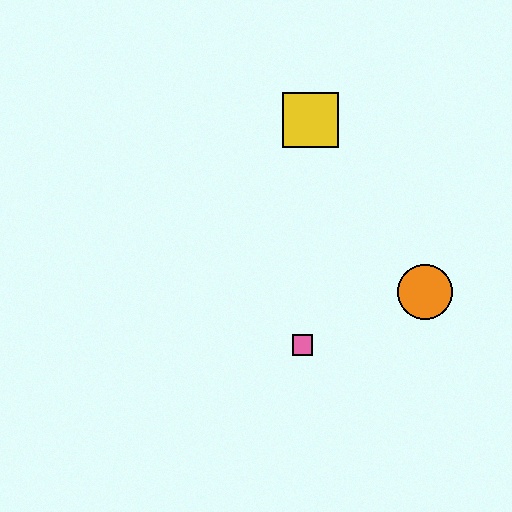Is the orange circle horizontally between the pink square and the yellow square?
No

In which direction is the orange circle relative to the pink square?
The orange circle is to the right of the pink square.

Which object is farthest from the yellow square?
The pink square is farthest from the yellow square.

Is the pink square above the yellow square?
No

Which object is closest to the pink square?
The orange circle is closest to the pink square.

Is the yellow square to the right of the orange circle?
No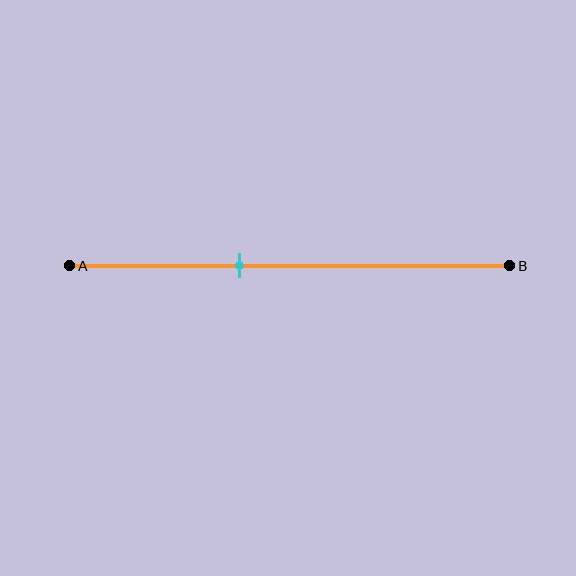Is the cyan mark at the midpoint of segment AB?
No, the mark is at about 40% from A, not at the 50% midpoint.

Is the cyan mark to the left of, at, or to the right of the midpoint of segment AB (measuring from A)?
The cyan mark is to the left of the midpoint of segment AB.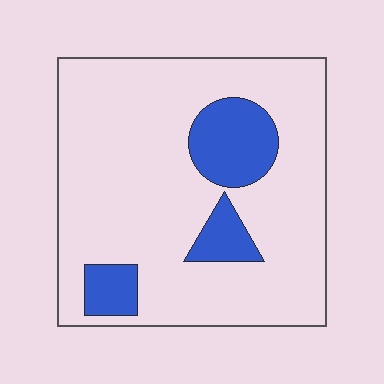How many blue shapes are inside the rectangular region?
3.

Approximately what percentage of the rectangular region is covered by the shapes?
Approximately 15%.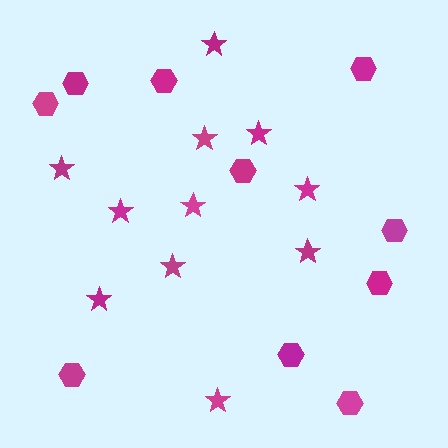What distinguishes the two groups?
There are 2 groups: one group of hexagons (10) and one group of stars (11).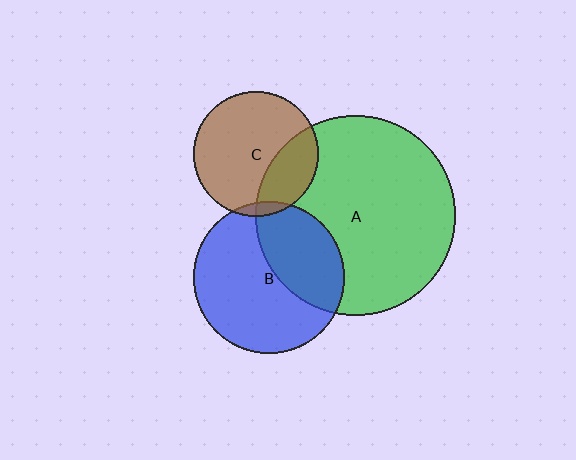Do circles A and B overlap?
Yes.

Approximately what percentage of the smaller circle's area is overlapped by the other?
Approximately 35%.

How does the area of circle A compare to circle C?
Approximately 2.6 times.